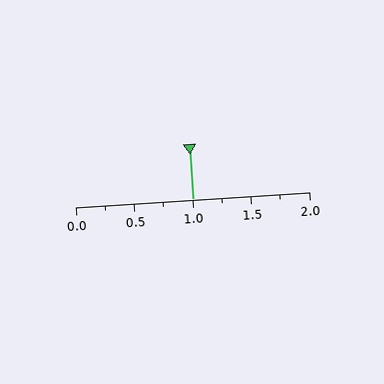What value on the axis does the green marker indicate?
The marker indicates approximately 1.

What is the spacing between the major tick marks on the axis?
The major ticks are spaced 0.5 apart.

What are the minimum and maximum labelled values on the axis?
The axis runs from 0.0 to 2.0.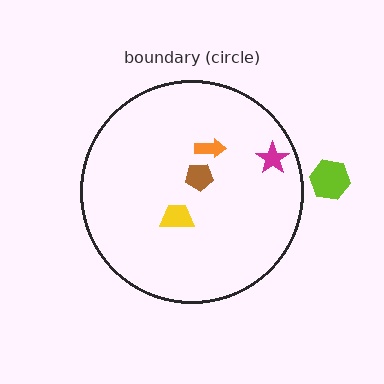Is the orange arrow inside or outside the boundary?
Inside.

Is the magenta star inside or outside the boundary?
Inside.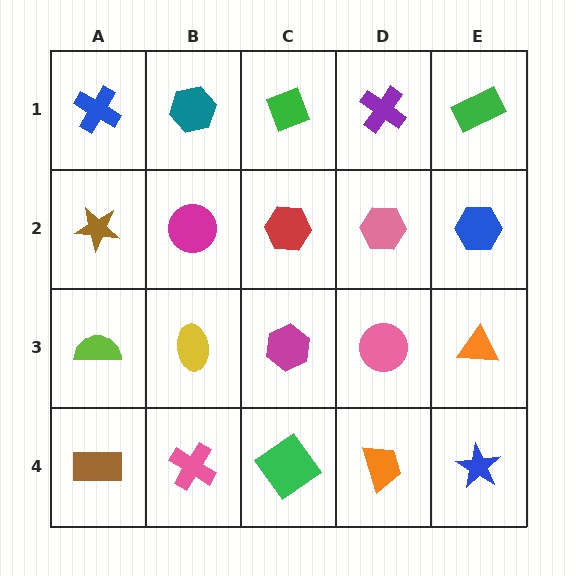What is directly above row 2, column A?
A blue cross.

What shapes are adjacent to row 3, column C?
A red hexagon (row 2, column C), a green diamond (row 4, column C), a yellow ellipse (row 3, column B), a pink circle (row 3, column D).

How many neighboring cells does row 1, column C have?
3.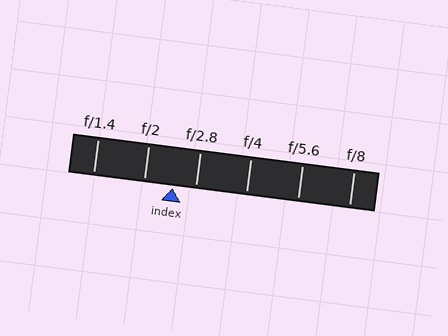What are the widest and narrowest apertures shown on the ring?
The widest aperture shown is f/1.4 and the narrowest is f/8.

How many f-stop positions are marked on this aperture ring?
There are 6 f-stop positions marked.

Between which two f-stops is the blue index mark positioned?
The index mark is between f/2 and f/2.8.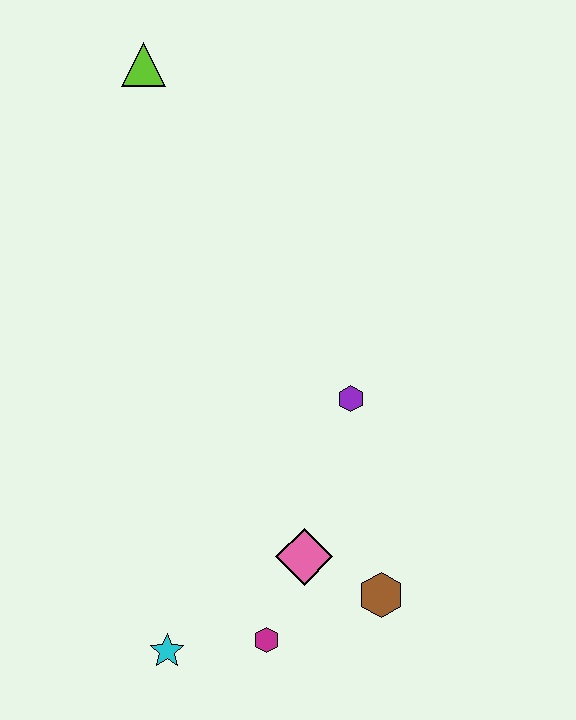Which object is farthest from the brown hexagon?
The lime triangle is farthest from the brown hexagon.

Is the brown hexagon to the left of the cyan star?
No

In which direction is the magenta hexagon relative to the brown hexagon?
The magenta hexagon is to the left of the brown hexagon.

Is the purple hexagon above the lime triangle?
No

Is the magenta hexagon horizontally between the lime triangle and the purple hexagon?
Yes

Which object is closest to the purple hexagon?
The pink diamond is closest to the purple hexagon.